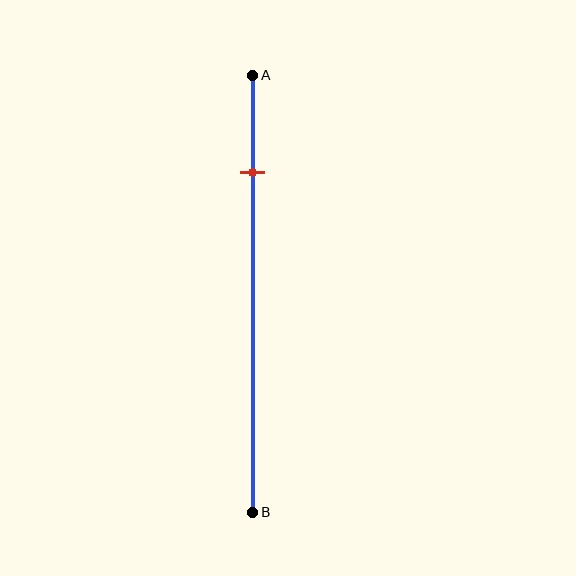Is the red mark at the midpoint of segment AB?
No, the mark is at about 20% from A, not at the 50% midpoint.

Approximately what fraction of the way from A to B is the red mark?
The red mark is approximately 20% of the way from A to B.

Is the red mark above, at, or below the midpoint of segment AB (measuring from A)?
The red mark is above the midpoint of segment AB.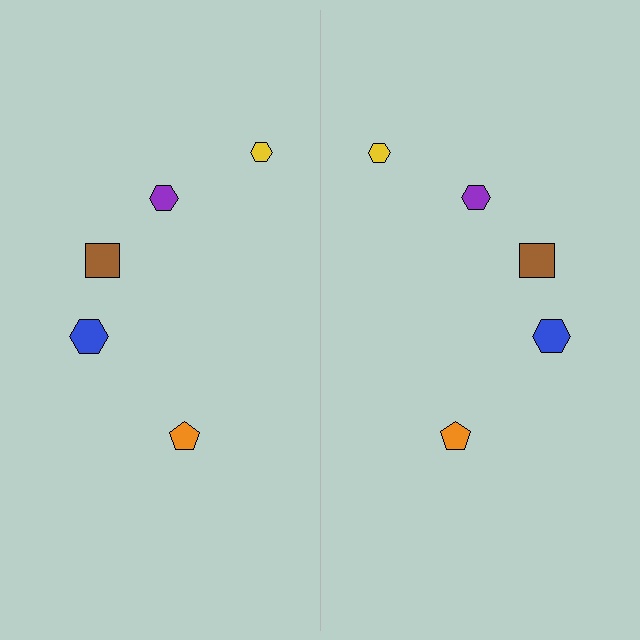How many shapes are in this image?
There are 10 shapes in this image.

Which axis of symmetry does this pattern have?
The pattern has a vertical axis of symmetry running through the center of the image.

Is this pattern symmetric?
Yes, this pattern has bilateral (reflection) symmetry.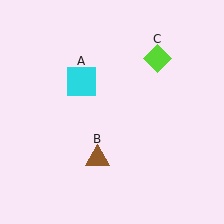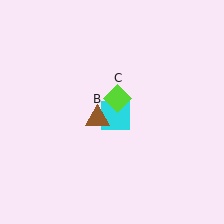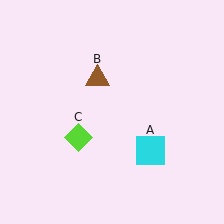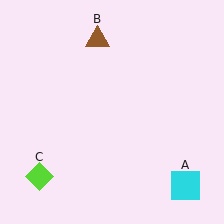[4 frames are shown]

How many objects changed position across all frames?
3 objects changed position: cyan square (object A), brown triangle (object B), lime diamond (object C).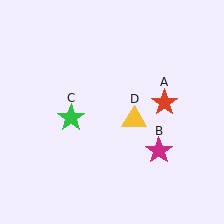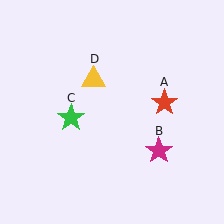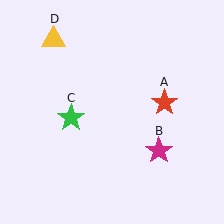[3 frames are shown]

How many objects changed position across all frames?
1 object changed position: yellow triangle (object D).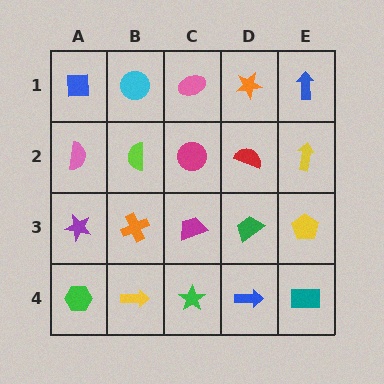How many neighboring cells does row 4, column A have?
2.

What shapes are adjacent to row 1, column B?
A lime semicircle (row 2, column B), a blue square (row 1, column A), a pink ellipse (row 1, column C).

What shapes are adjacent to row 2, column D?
An orange star (row 1, column D), a green trapezoid (row 3, column D), a magenta circle (row 2, column C), a yellow arrow (row 2, column E).